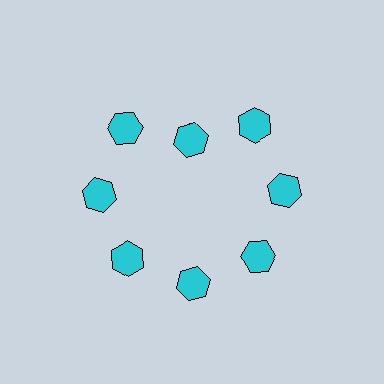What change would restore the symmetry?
The symmetry would be restored by moving it outward, back onto the ring so that all 8 hexagons sit at equal angles and equal distance from the center.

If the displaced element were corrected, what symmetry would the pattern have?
It would have 8-fold rotational symmetry — the pattern would map onto itself every 45 degrees.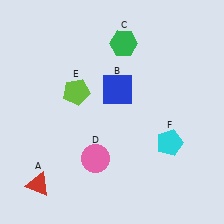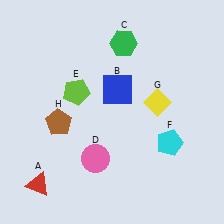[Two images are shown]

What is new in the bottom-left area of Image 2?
A brown pentagon (H) was added in the bottom-left area of Image 2.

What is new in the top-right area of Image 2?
A yellow diamond (G) was added in the top-right area of Image 2.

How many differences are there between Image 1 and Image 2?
There are 2 differences between the two images.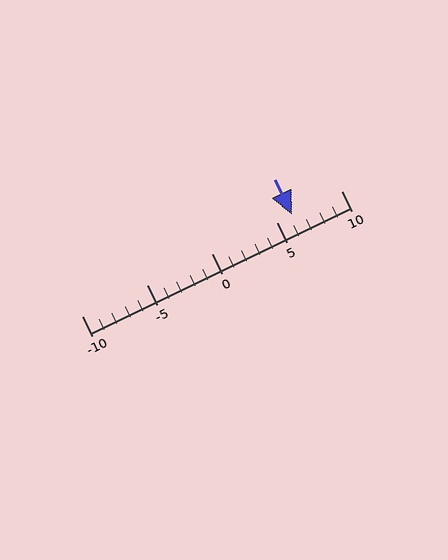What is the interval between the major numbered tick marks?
The major tick marks are spaced 5 units apart.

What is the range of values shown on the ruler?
The ruler shows values from -10 to 10.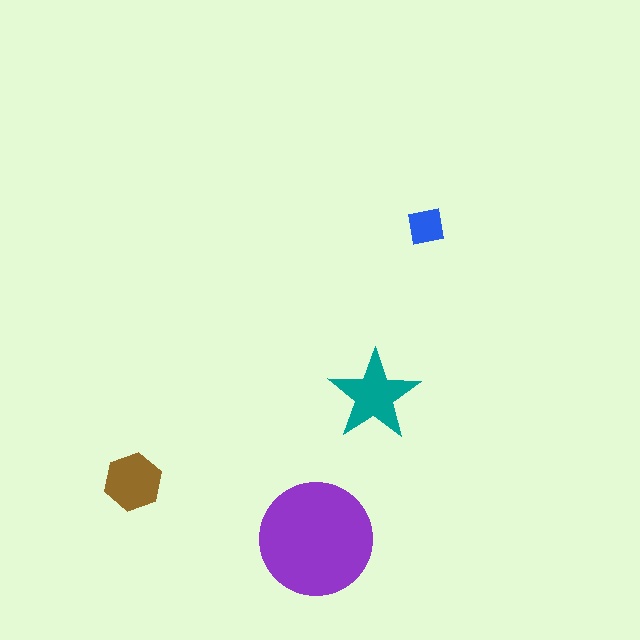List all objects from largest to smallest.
The purple circle, the teal star, the brown hexagon, the blue square.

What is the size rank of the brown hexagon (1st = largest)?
3rd.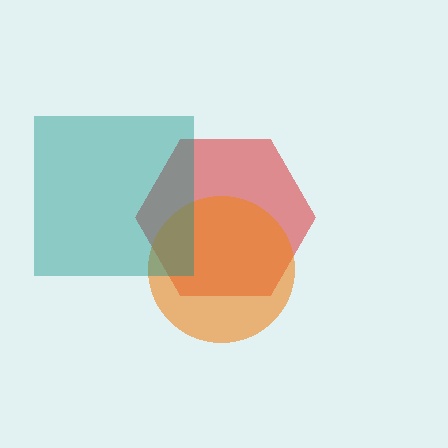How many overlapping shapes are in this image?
There are 3 overlapping shapes in the image.